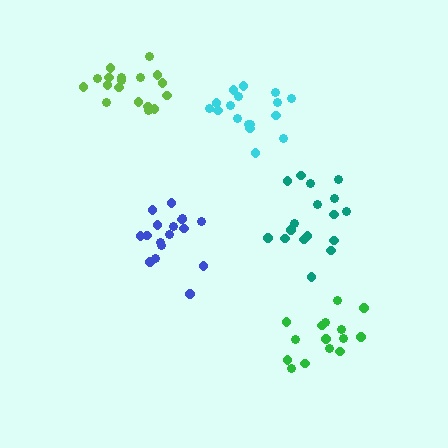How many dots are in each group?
Group 1: 17 dots, Group 2: 15 dots, Group 3: 17 dots, Group 4: 18 dots, Group 5: 17 dots (84 total).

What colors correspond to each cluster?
The clusters are colored: blue, green, teal, lime, cyan.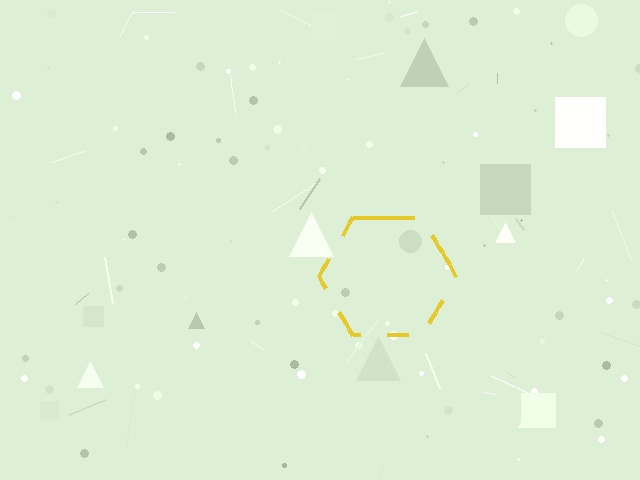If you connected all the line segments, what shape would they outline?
They would outline a hexagon.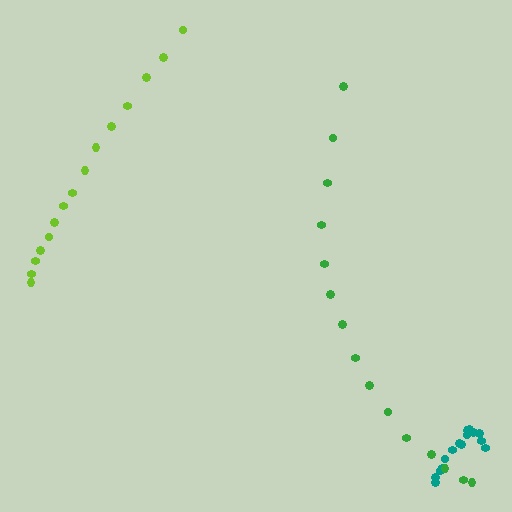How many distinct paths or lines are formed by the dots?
There are 3 distinct paths.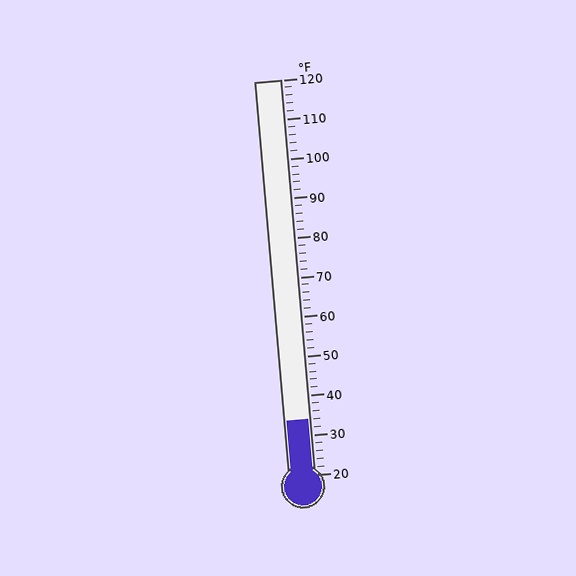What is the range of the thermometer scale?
The thermometer scale ranges from 20°F to 120°F.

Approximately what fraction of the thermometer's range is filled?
The thermometer is filled to approximately 15% of its range.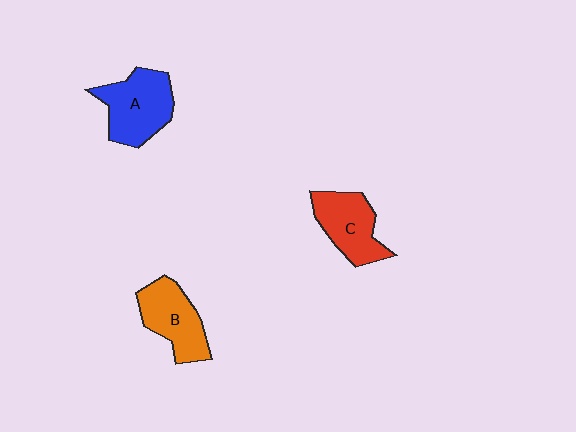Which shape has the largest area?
Shape A (blue).